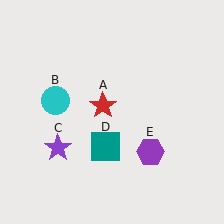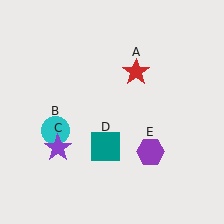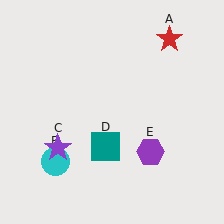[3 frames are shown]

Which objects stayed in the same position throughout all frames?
Purple star (object C) and teal square (object D) and purple hexagon (object E) remained stationary.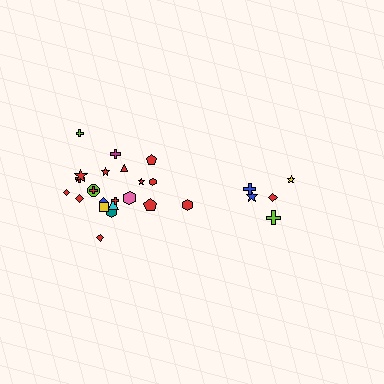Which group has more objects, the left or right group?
The left group.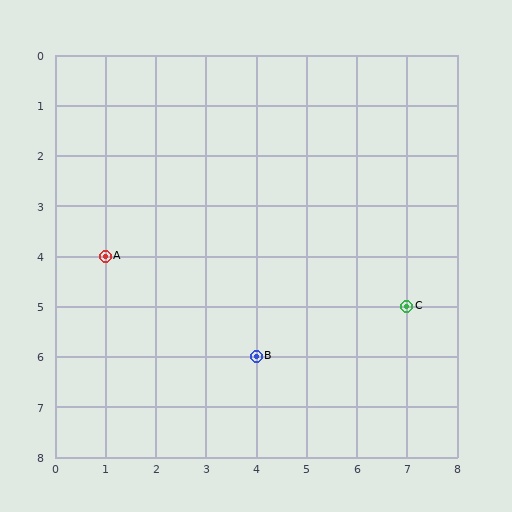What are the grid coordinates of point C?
Point C is at grid coordinates (7, 5).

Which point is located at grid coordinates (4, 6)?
Point B is at (4, 6).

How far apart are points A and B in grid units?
Points A and B are 3 columns and 2 rows apart (about 3.6 grid units diagonally).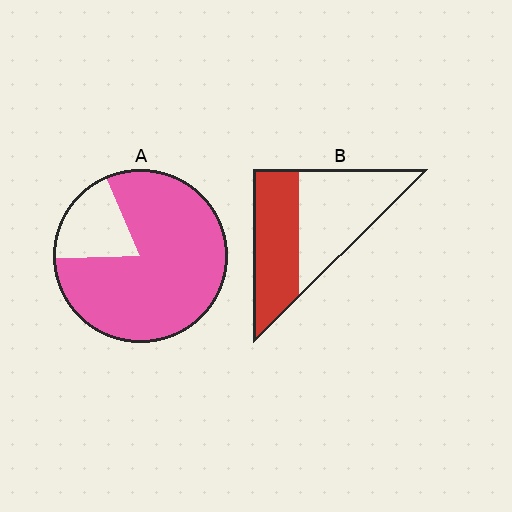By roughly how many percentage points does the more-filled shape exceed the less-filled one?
By roughly 35 percentage points (A over B).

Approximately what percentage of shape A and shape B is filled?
A is approximately 80% and B is approximately 45%.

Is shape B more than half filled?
No.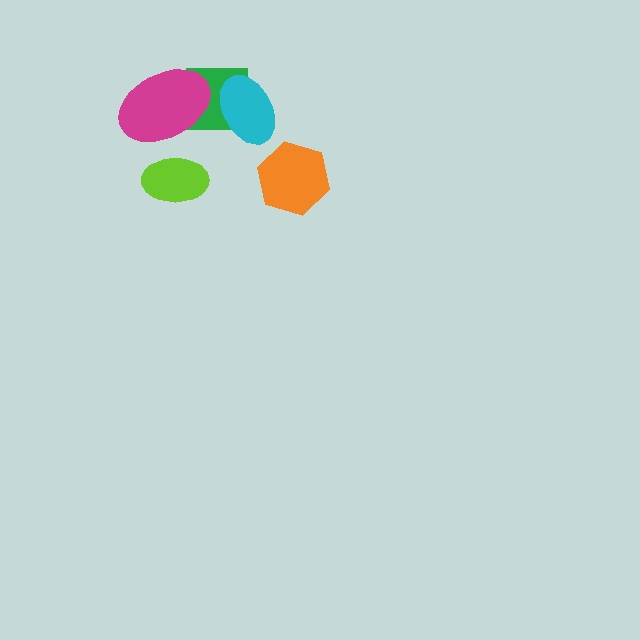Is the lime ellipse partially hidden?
No, no other shape covers it.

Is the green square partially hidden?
Yes, it is partially covered by another shape.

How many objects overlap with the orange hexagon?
0 objects overlap with the orange hexagon.